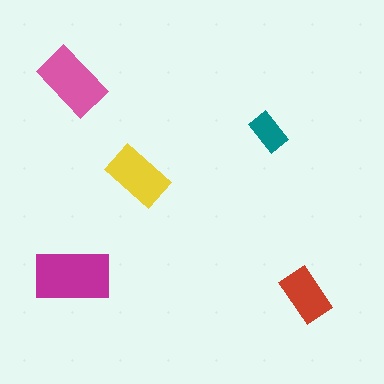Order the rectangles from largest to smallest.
the magenta one, the pink one, the yellow one, the red one, the teal one.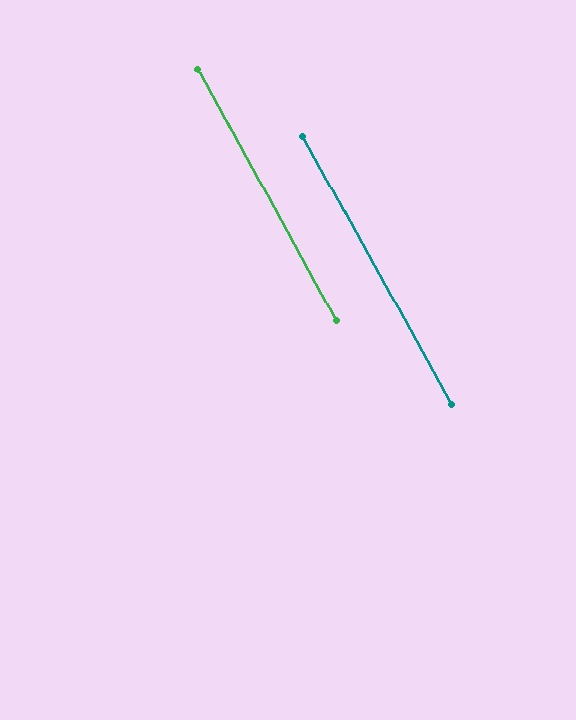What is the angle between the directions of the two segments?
Approximately 0 degrees.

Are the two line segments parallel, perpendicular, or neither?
Parallel — their directions differ by only 0.2°.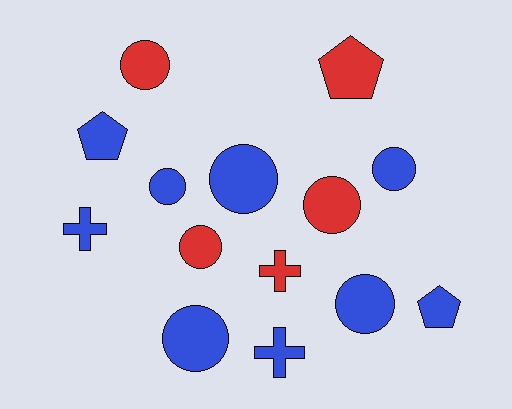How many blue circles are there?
There are 5 blue circles.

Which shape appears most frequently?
Circle, with 8 objects.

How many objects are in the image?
There are 14 objects.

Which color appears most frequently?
Blue, with 9 objects.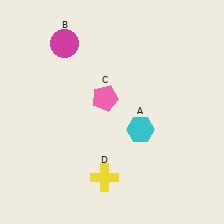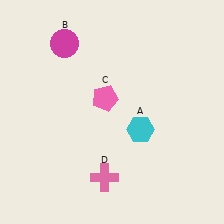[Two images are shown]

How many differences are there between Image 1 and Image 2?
There is 1 difference between the two images.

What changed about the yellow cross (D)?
In Image 1, D is yellow. In Image 2, it changed to pink.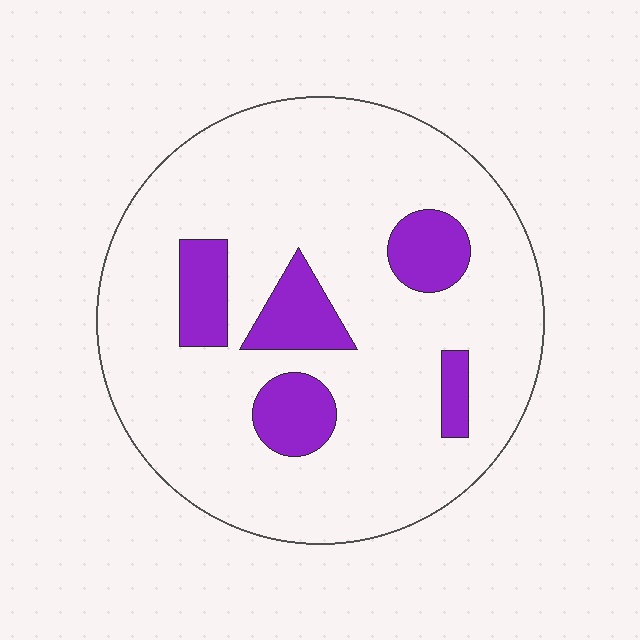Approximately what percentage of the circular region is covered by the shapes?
Approximately 15%.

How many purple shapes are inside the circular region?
5.